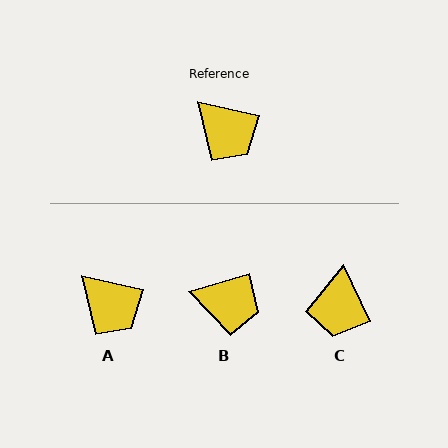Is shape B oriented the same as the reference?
No, it is off by about 30 degrees.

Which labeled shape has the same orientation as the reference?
A.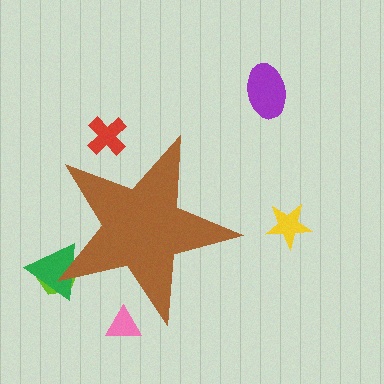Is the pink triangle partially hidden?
Yes, the pink triangle is partially hidden behind the brown star.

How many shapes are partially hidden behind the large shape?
4 shapes are partially hidden.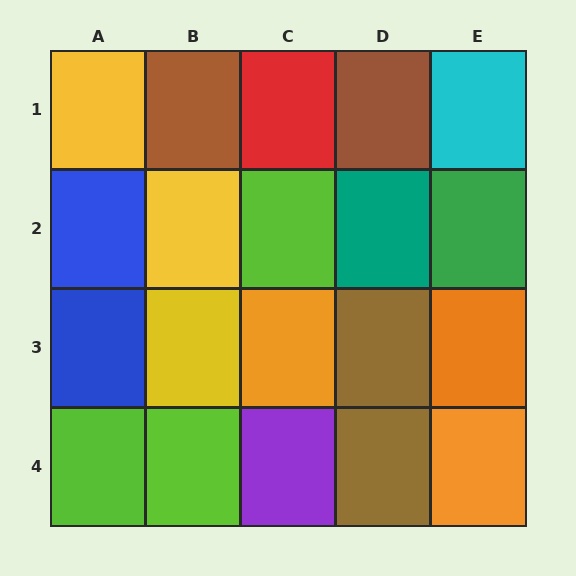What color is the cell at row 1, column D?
Brown.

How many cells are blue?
2 cells are blue.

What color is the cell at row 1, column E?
Cyan.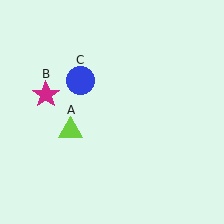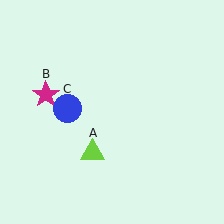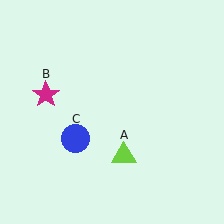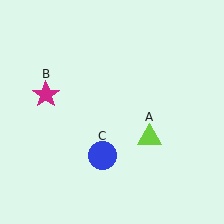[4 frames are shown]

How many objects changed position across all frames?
2 objects changed position: lime triangle (object A), blue circle (object C).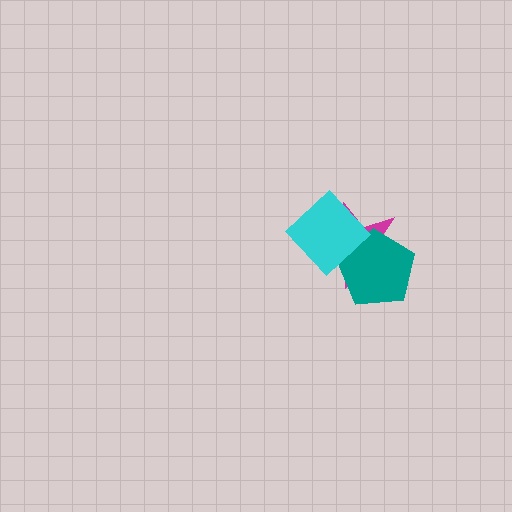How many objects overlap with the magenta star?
2 objects overlap with the magenta star.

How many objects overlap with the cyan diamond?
2 objects overlap with the cyan diamond.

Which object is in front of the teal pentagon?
The cyan diamond is in front of the teal pentagon.